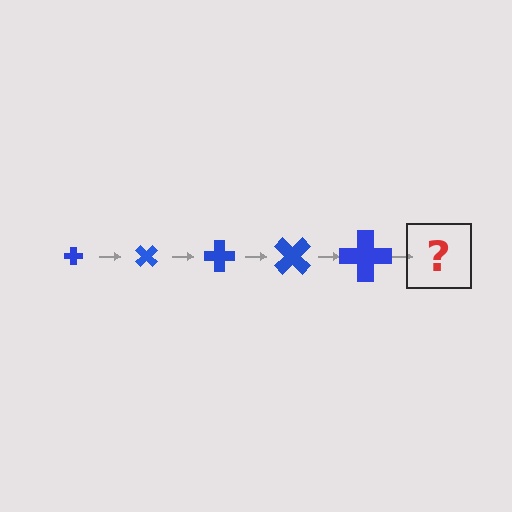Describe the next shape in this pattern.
It should be a cross, larger than the previous one and rotated 225 degrees from the start.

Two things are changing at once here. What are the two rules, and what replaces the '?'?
The two rules are that the cross grows larger each step and it rotates 45 degrees each step. The '?' should be a cross, larger than the previous one and rotated 225 degrees from the start.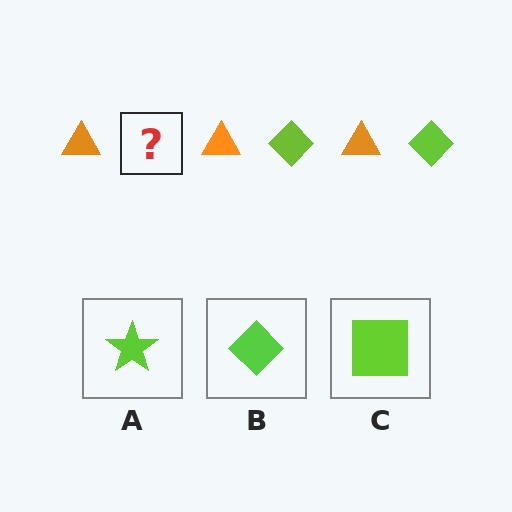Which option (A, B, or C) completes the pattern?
B.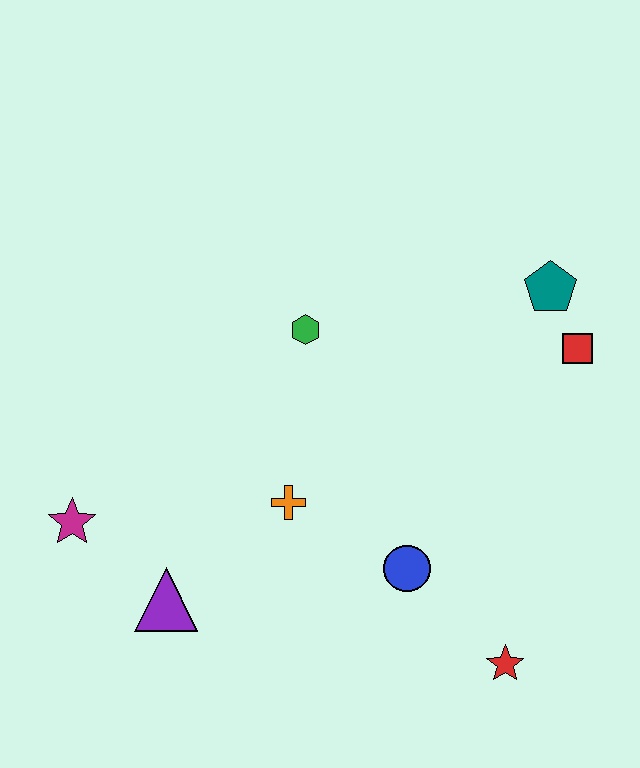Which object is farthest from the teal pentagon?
The magenta star is farthest from the teal pentagon.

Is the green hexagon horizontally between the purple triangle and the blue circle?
Yes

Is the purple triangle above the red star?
Yes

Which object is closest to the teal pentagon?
The red square is closest to the teal pentagon.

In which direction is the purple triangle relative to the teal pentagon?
The purple triangle is to the left of the teal pentagon.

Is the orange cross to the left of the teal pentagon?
Yes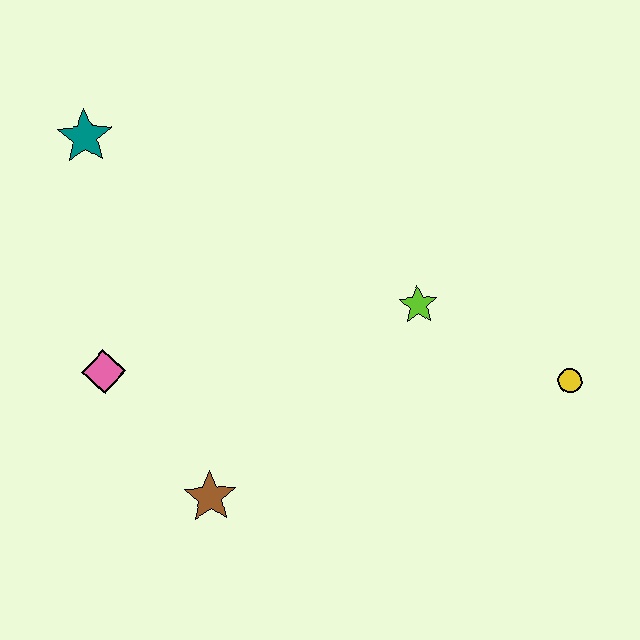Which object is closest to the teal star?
The pink diamond is closest to the teal star.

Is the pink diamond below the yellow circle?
No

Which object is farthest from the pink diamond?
The yellow circle is farthest from the pink diamond.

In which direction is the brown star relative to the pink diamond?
The brown star is below the pink diamond.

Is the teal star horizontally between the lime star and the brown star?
No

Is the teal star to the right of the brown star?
No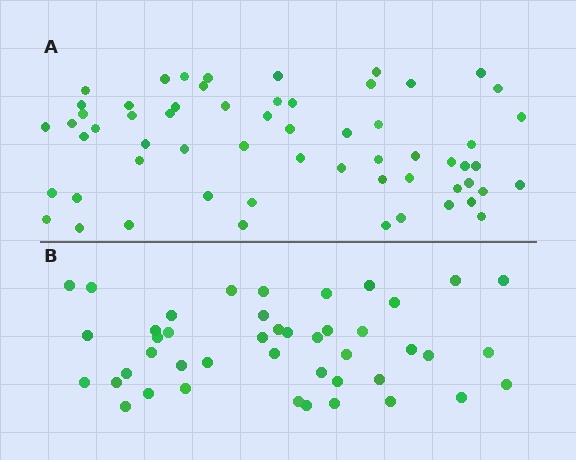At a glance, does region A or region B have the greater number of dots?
Region A (the top region) has more dots.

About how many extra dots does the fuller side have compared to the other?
Region A has approximately 15 more dots than region B.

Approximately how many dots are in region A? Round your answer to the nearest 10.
About 60 dots.